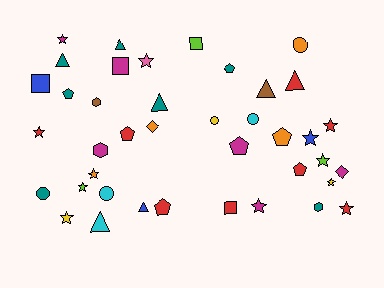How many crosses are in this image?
There are no crosses.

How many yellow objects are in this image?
There are 3 yellow objects.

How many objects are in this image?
There are 40 objects.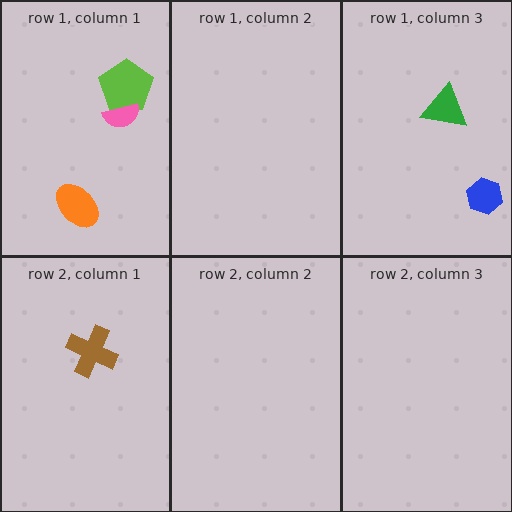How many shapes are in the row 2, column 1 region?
1.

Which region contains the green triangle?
The row 1, column 3 region.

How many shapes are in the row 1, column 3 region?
2.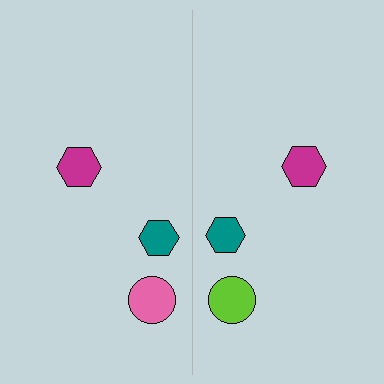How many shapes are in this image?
There are 6 shapes in this image.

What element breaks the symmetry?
The lime circle on the right side breaks the symmetry — its mirror counterpart is pink.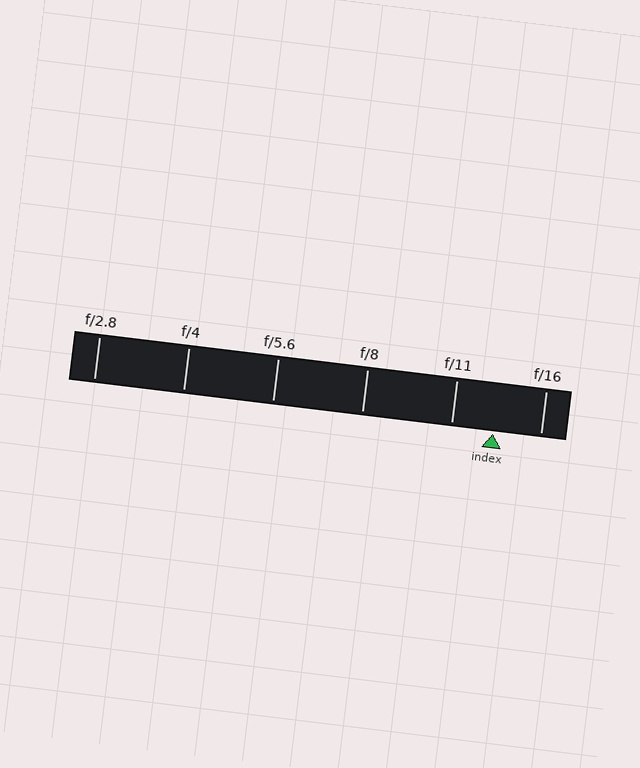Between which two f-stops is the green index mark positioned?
The index mark is between f/11 and f/16.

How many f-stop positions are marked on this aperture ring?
There are 6 f-stop positions marked.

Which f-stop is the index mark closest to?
The index mark is closest to f/11.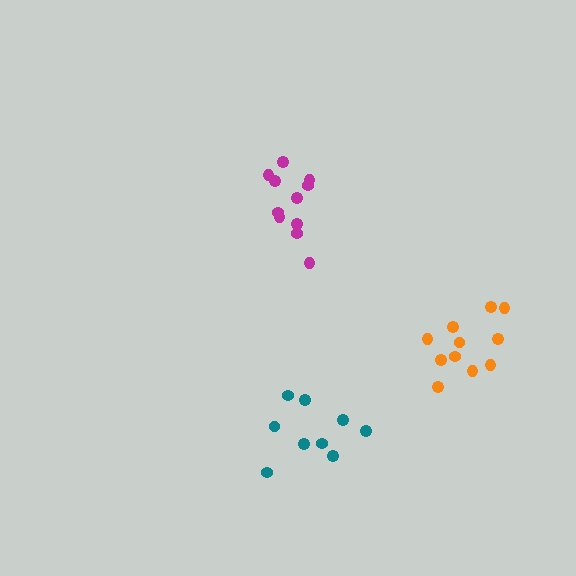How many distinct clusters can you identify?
There are 3 distinct clusters.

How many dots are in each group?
Group 1: 9 dots, Group 2: 11 dots, Group 3: 11 dots (31 total).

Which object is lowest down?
The teal cluster is bottommost.